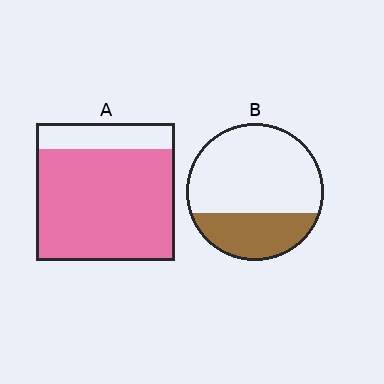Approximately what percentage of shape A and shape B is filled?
A is approximately 80% and B is approximately 30%.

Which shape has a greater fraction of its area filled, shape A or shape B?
Shape A.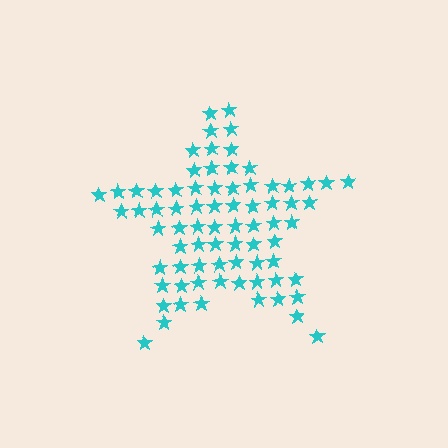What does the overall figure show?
The overall figure shows a star.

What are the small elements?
The small elements are stars.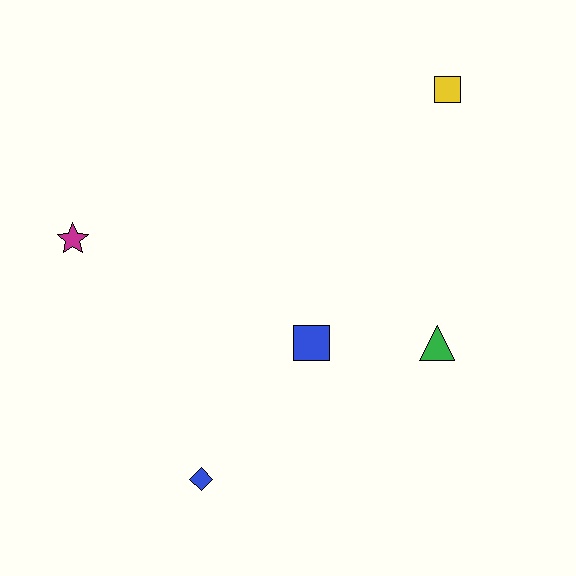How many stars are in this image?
There is 1 star.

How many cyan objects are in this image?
There are no cyan objects.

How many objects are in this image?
There are 5 objects.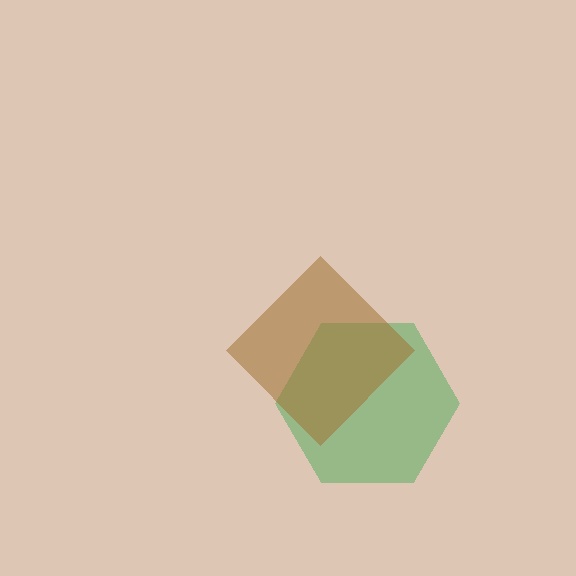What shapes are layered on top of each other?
The layered shapes are: a green hexagon, a brown diamond.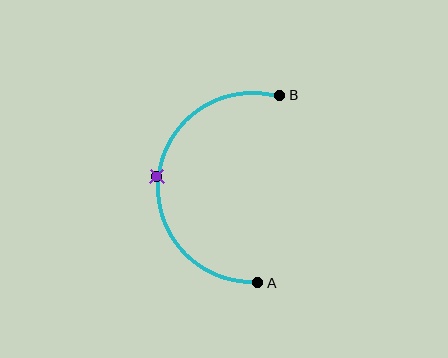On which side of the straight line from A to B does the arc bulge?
The arc bulges to the left of the straight line connecting A and B.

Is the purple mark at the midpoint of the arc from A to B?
Yes. The purple mark lies on the arc at equal arc-length from both A and B — it is the arc midpoint.